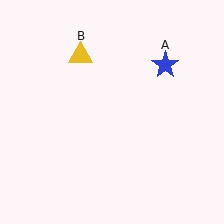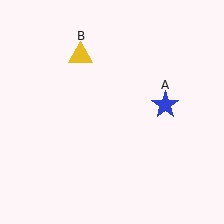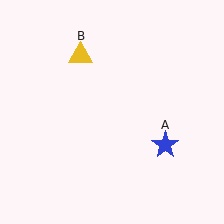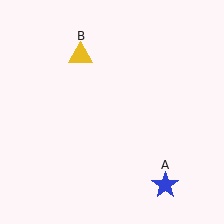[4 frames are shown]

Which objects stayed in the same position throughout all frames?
Yellow triangle (object B) remained stationary.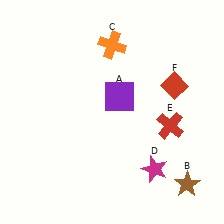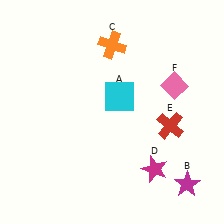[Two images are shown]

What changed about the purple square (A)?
In Image 1, A is purple. In Image 2, it changed to cyan.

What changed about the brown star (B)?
In Image 1, B is brown. In Image 2, it changed to magenta.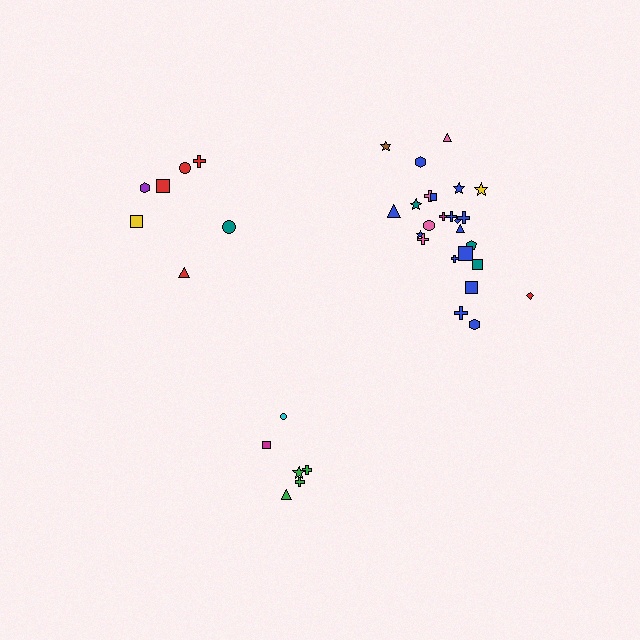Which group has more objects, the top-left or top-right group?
The top-right group.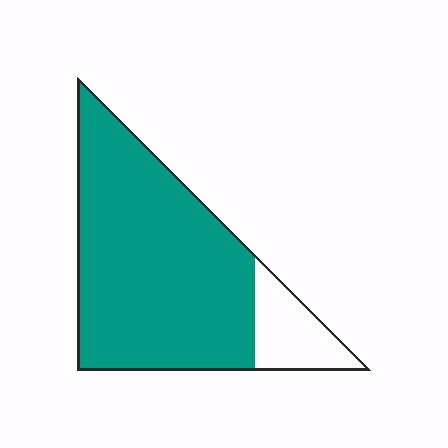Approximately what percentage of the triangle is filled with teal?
Approximately 85%.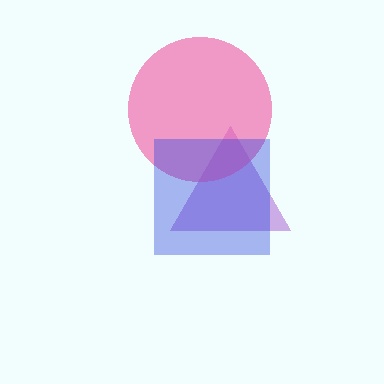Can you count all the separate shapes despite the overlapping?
Yes, there are 3 separate shapes.